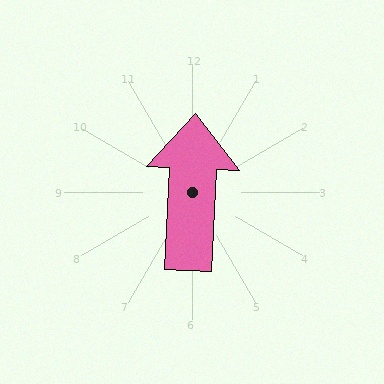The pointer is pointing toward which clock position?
Roughly 12 o'clock.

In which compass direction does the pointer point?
North.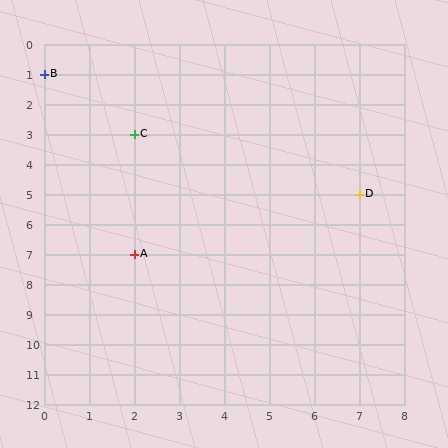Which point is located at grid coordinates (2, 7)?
Point A is at (2, 7).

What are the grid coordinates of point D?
Point D is at grid coordinates (7, 5).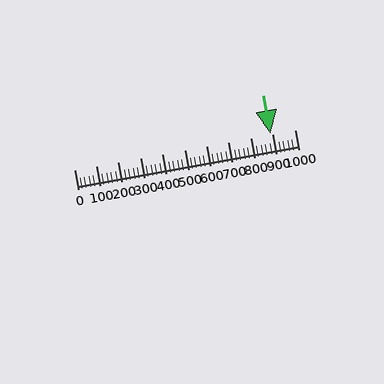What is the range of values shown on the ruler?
The ruler shows values from 0 to 1000.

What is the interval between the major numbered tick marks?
The major tick marks are spaced 100 units apart.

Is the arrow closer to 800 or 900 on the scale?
The arrow is closer to 900.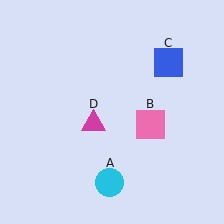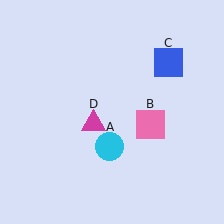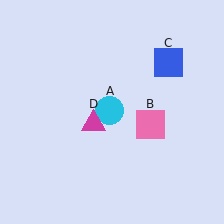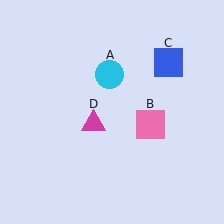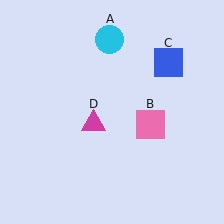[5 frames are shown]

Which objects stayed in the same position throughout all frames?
Pink square (object B) and blue square (object C) and magenta triangle (object D) remained stationary.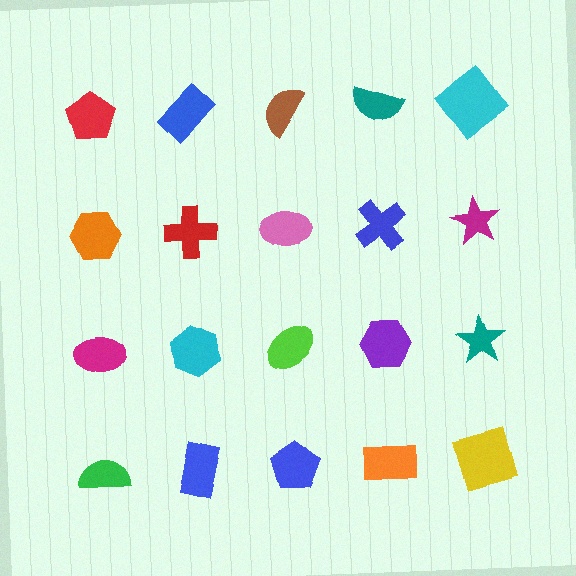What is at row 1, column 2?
A blue rectangle.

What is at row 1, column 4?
A teal semicircle.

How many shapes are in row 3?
5 shapes.